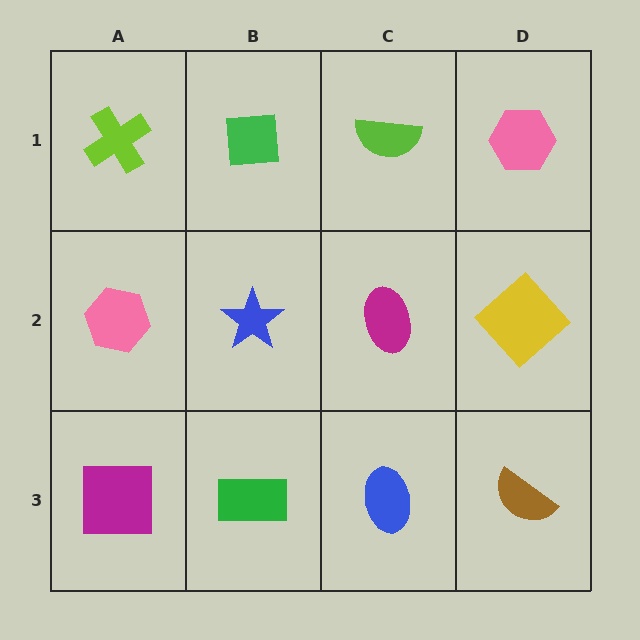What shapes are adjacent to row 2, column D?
A pink hexagon (row 1, column D), a brown semicircle (row 3, column D), a magenta ellipse (row 2, column C).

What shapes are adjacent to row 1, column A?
A pink hexagon (row 2, column A), a green square (row 1, column B).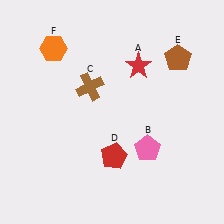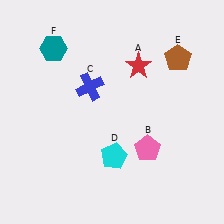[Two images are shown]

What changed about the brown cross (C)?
In Image 1, C is brown. In Image 2, it changed to blue.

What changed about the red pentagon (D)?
In Image 1, D is red. In Image 2, it changed to cyan.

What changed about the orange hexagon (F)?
In Image 1, F is orange. In Image 2, it changed to teal.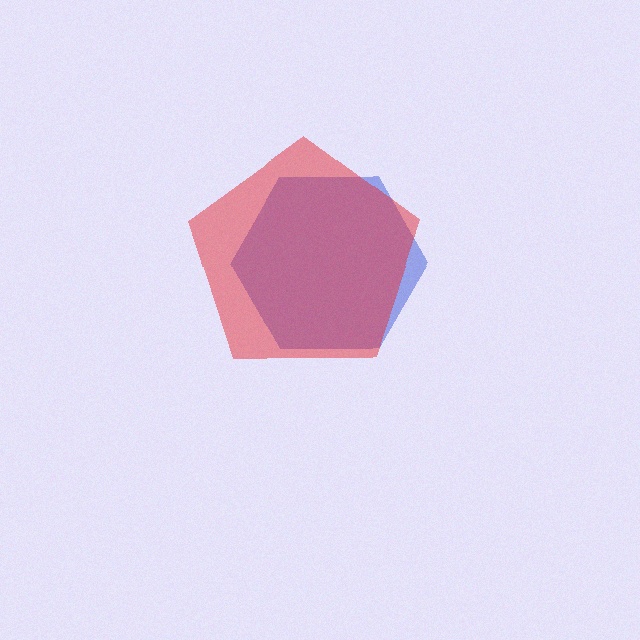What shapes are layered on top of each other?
The layered shapes are: a blue hexagon, a red pentagon.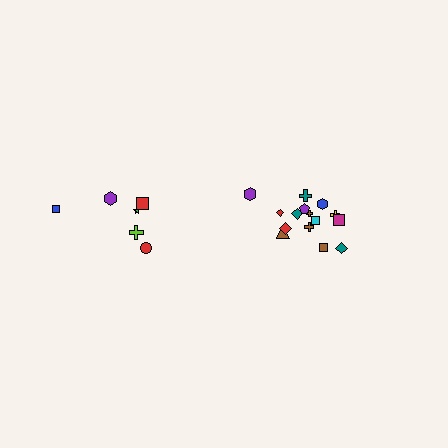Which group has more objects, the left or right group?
The right group.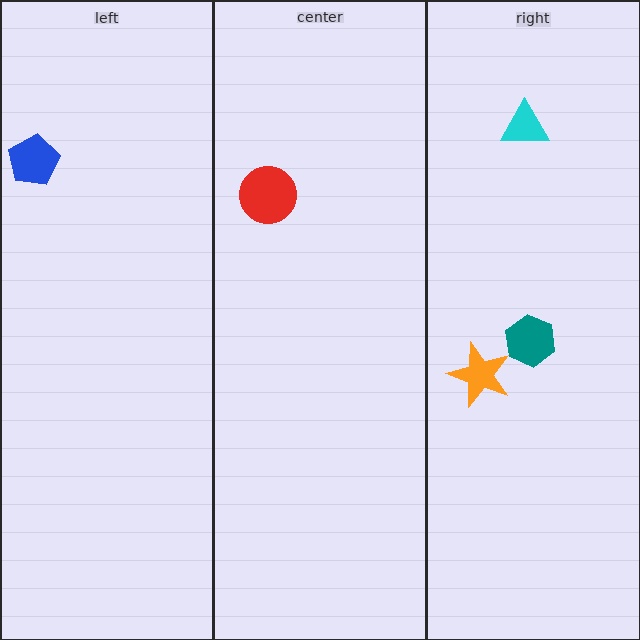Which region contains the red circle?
The center region.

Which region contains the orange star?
The right region.